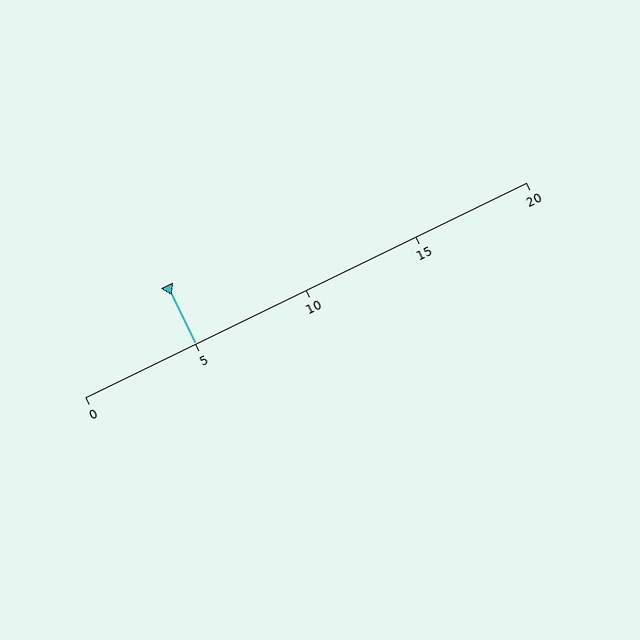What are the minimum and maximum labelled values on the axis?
The axis runs from 0 to 20.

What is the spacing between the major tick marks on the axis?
The major ticks are spaced 5 apart.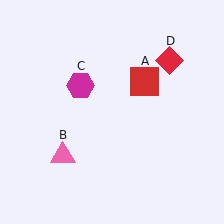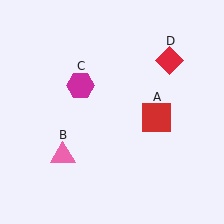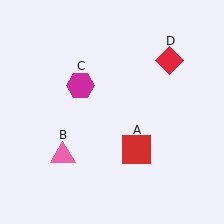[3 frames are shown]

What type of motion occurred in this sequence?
The red square (object A) rotated clockwise around the center of the scene.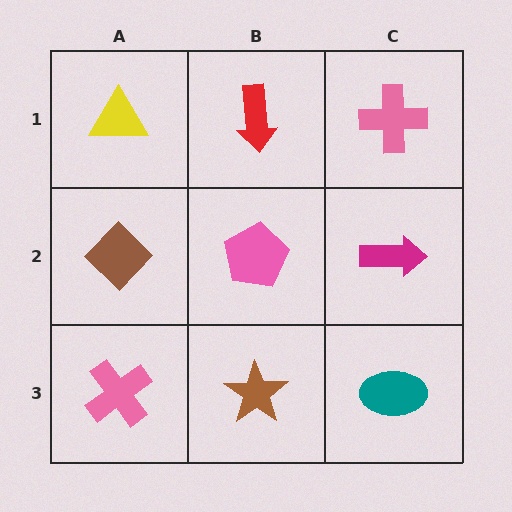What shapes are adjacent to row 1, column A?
A brown diamond (row 2, column A), a red arrow (row 1, column B).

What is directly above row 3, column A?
A brown diamond.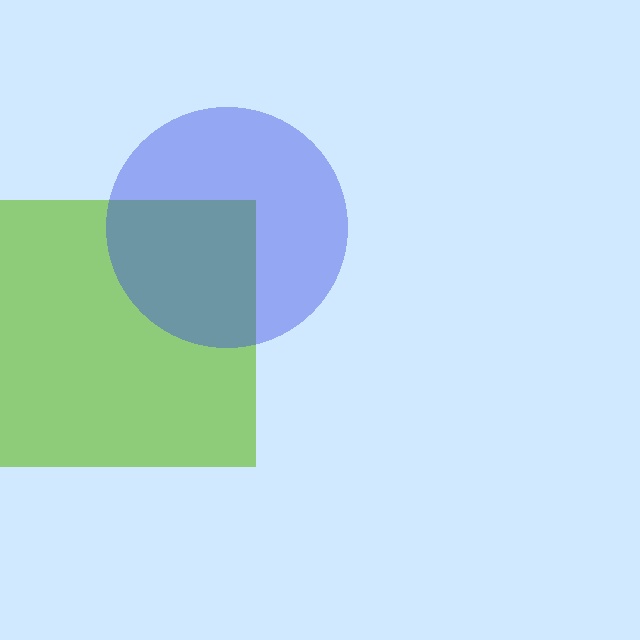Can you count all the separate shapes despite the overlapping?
Yes, there are 2 separate shapes.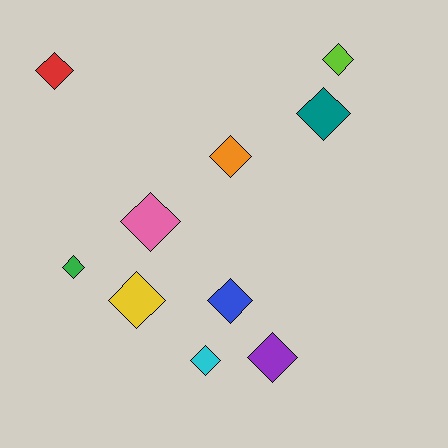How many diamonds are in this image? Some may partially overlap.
There are 10 diamonds.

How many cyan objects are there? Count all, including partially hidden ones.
There is 1 cyan object.